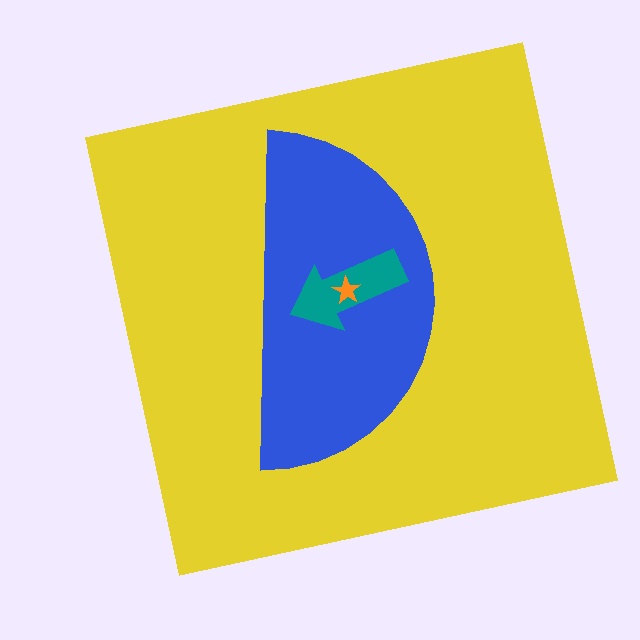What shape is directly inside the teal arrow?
The orange star.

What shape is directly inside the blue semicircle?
The teal arrow.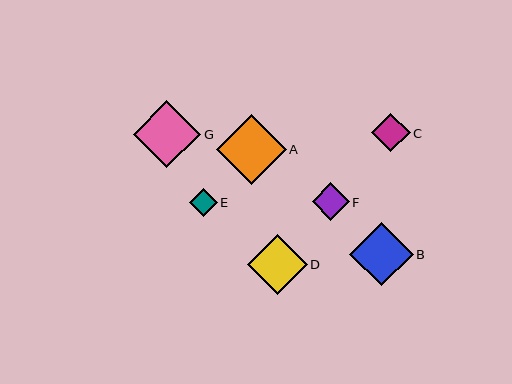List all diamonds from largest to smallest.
From largest to smallest: A, G, B, D, C, F, E.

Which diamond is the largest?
Diamond A is the largest with a size of approximately 70 pixels.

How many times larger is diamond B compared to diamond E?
Diamond B is approximately 2.3 times the size of diamond E.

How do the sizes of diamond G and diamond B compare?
Diamond G and diamond B are approximately the same size.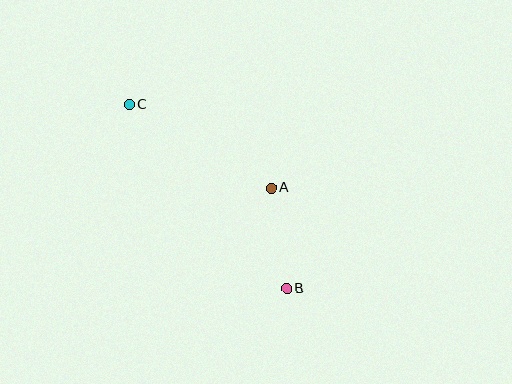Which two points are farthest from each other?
Points B and C are farthest from each other.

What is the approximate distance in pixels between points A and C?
The distance between A and C is approximately 165 pixels.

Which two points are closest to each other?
Points A and B are closest to each other.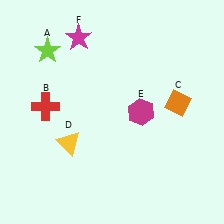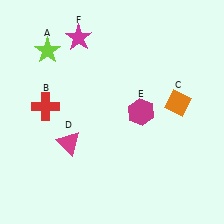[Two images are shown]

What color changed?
The triangle (D) changed from yellow in Image 1 to magenta in Image 2.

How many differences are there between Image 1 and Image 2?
There is 1 difference between the two images.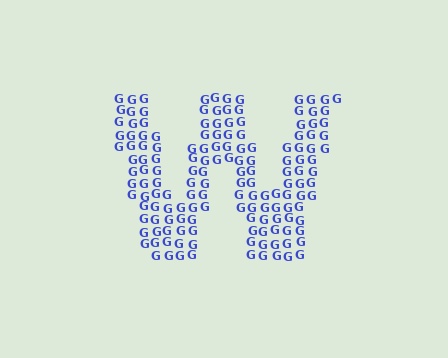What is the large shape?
The large shape is the letter W.